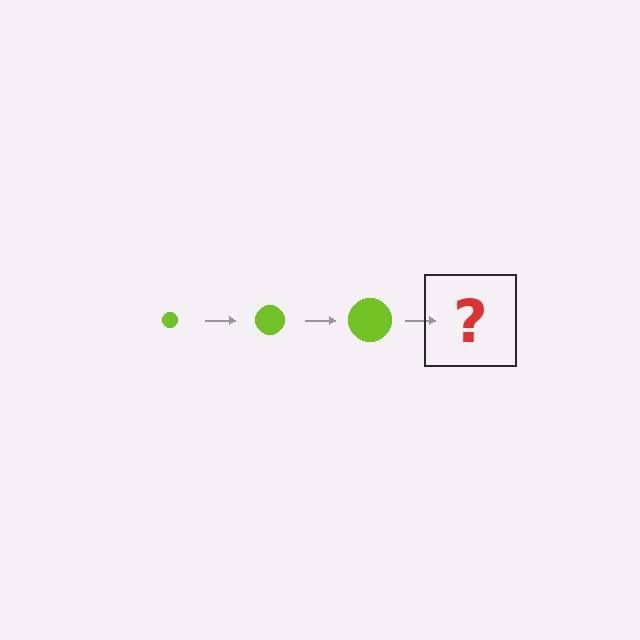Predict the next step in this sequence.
The next step is a lime circle, larger than the previous one.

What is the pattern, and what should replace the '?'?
The pattern is that the circle gets progressively larger each step. The '?' should be a lime circle, larger than the previous one.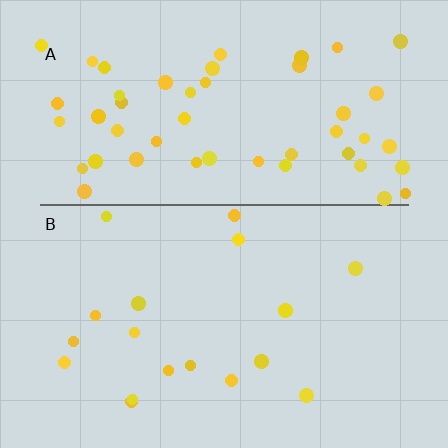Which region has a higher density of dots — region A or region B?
A (the top).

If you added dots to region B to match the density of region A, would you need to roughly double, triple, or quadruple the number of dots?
Approximately triple.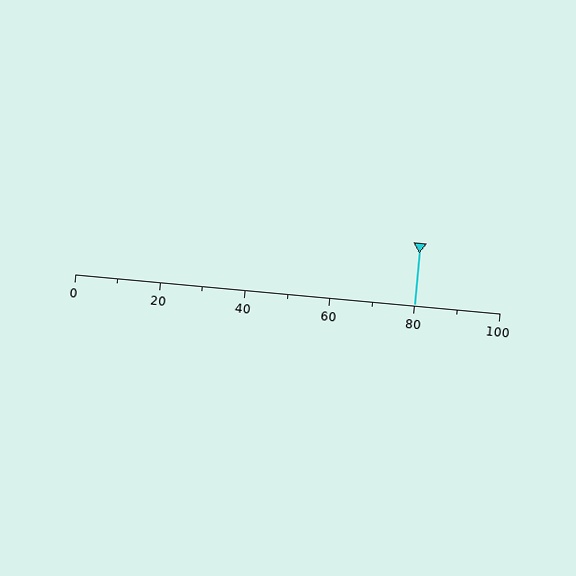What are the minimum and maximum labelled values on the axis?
The axis runs from 0 to 100.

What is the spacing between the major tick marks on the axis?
The major ticks are spaced 20 apart.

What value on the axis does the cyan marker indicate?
The marker indicates approximately 80.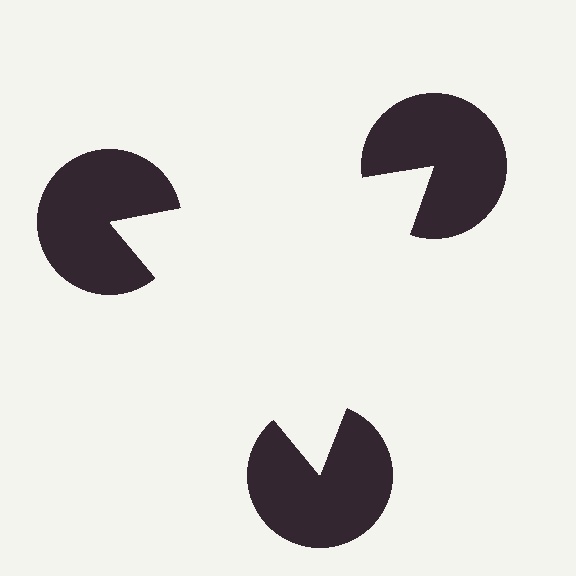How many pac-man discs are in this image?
There are 3 — one at each vertex of the illusory triangle.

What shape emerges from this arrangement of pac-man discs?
An illusory triangle — its edges are inferred from the aligned wedge cuts in the pac-man discs, not physically drawn.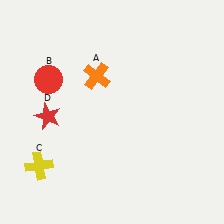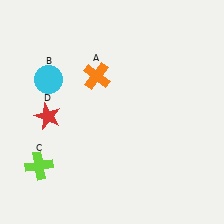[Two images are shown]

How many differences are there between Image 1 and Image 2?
There are 2 differences between the two images.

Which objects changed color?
B changed from red to cyan. C changed from yellow to lime.